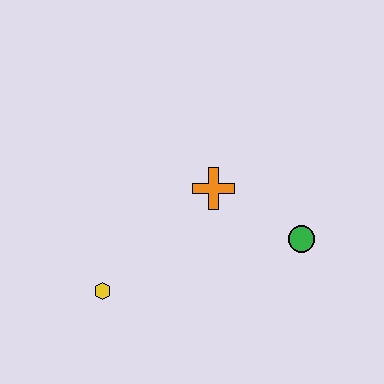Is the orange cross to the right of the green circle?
No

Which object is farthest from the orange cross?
The yellow hexagon is farthest from the orange cross.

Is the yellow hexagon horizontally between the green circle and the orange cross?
No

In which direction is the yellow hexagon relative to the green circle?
The yellow hexagon is to the left of the green circle.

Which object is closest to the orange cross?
The green circle is closest to the orange cross.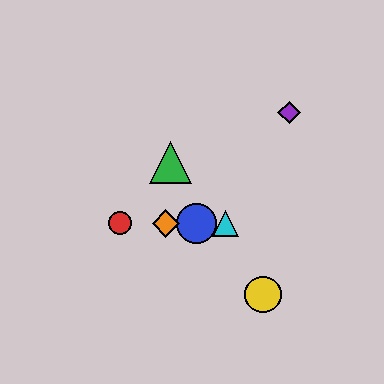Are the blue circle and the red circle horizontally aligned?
Yes, both are at y≈223.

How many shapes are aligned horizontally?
4 shapes (the red circle, the blue circle, the orange diamond, the cyan triangle) are aligned horizontally.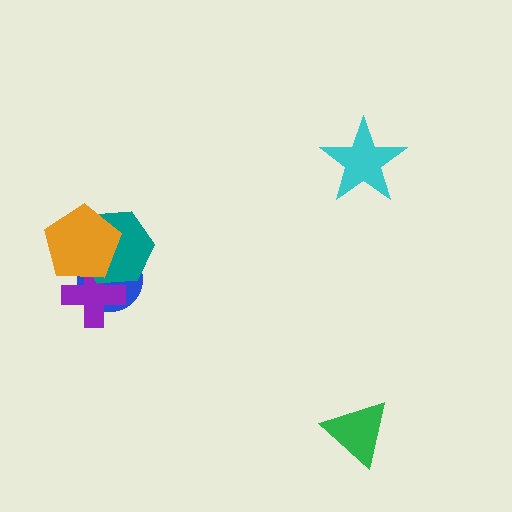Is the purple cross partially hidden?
Yes, it is partially covered by another shape.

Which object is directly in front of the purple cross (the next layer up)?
The teal hexagon is directly in front of the purple cross.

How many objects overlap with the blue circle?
3 objects overlap with the blue circle.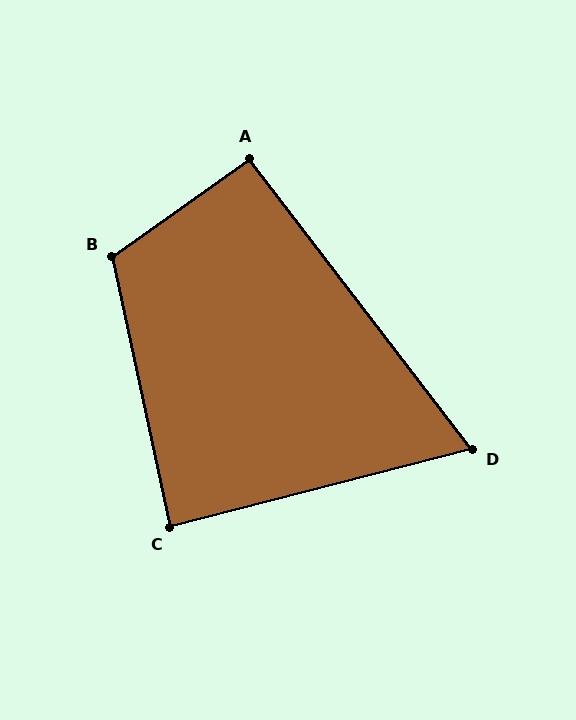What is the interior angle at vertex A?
Approximately 92 degrees (approximately right).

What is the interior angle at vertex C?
Approximately 88 degrees (approximately right).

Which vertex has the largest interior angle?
B, at approximately 113 degrees.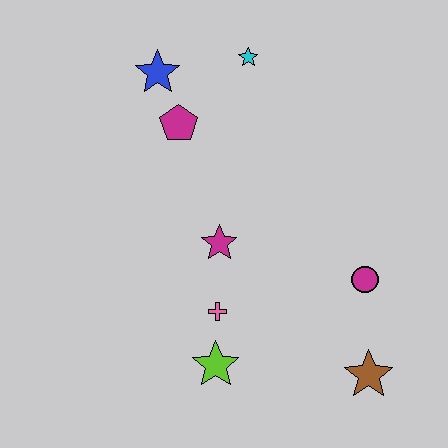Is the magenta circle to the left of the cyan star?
No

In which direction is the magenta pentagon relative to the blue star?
The magenta pentagon is below the blue star.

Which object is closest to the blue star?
The magenta pentagon is closest to the blue star.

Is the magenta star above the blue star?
No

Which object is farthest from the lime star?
The cyan star is farthest from the lime star.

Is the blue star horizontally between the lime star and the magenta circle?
No